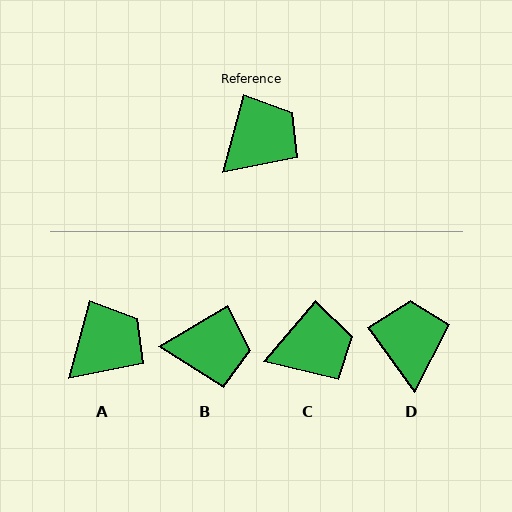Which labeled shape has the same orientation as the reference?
A.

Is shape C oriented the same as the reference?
No, it is off by about 25 degrees.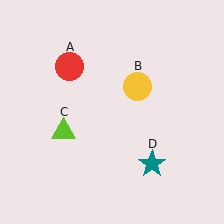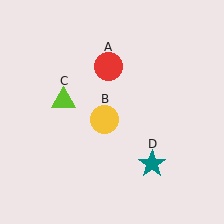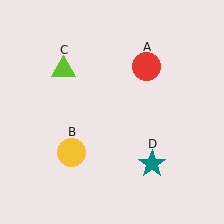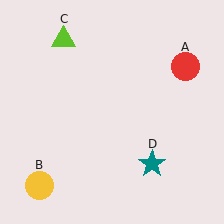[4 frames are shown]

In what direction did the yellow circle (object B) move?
The yellow circle (object B) moved down and to the left.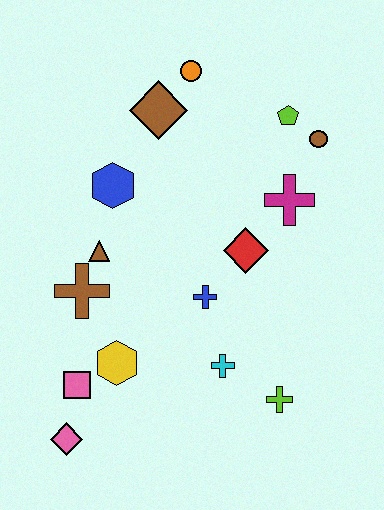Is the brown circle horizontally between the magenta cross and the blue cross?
No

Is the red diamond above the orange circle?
No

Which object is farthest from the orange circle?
The pink diamond is farthest from the orange circle.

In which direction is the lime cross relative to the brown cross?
The lime cross is to the right of the brown cross.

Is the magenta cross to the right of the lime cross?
Yes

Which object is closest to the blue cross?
The red diamond is closest to the blue cross.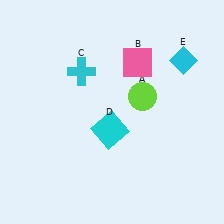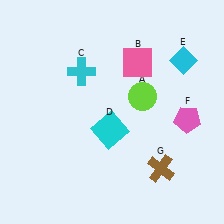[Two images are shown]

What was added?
A pink pentagon (F), a brown cross (G) were added in Image 2.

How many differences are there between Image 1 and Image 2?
There are 2 differences between the two images.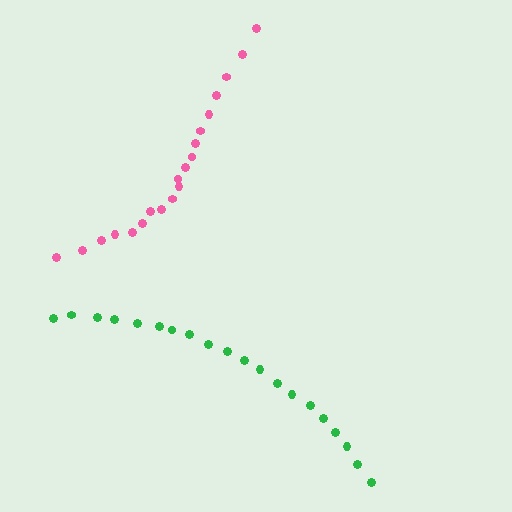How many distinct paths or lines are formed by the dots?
There are 2 distinct paths.